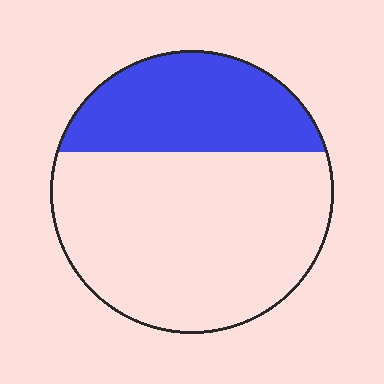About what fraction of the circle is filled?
About one third (1/3).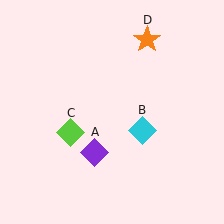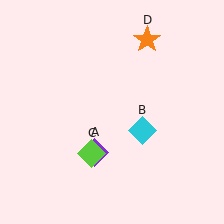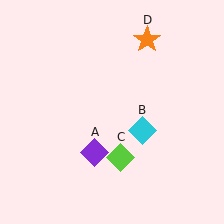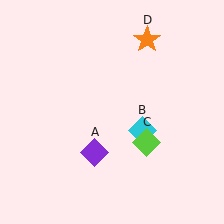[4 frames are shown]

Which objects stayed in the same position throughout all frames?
Purple diamond (object A) and cyan diamond (object B) and orange star (object D) remained stationary.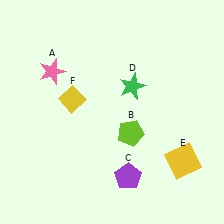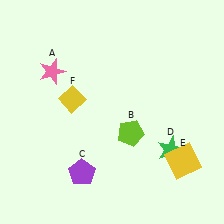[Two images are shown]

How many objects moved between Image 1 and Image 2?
2 objects moved between the two images.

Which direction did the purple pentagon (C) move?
The purple pentagon (C) moved left.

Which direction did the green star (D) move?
The green star (D) moved down.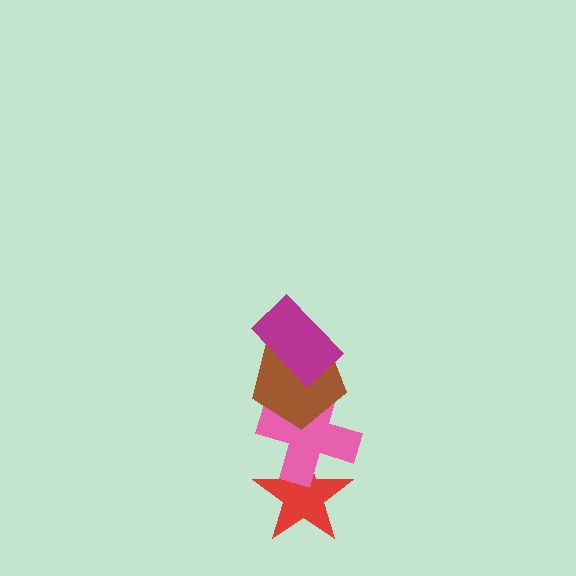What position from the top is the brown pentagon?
The brown pentagon is 2nd from the top.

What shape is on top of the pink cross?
The brown pentagon is on top of the pink cross.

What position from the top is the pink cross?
The pink cross is 3rd from the top.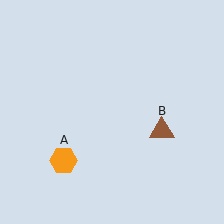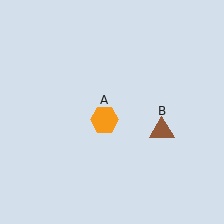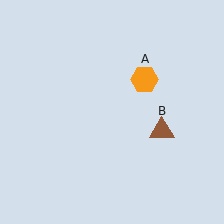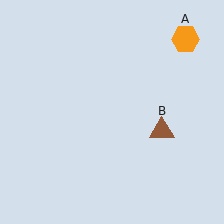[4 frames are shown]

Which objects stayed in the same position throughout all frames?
Brown triangle (object B) remained stationary.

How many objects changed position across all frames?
1 object changed position: orange hexagon (object A).